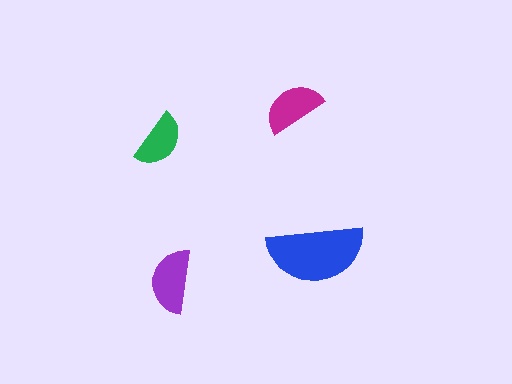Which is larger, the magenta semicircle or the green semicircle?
The magenta one.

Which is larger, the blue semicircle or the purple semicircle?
The blue one.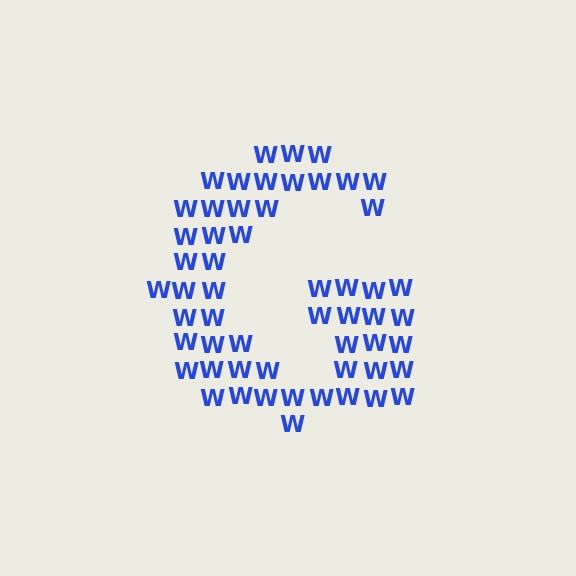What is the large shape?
The large shape is the letter G.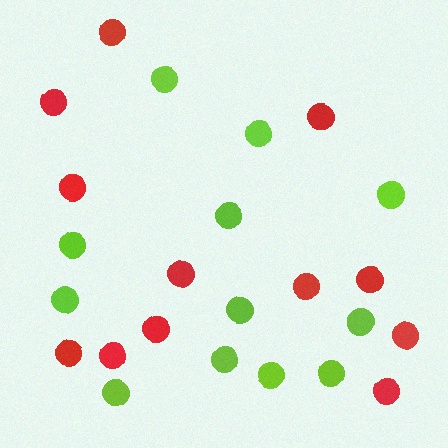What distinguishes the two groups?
There are 2 groups: one group of red circles (12) and one group of lime circles (12).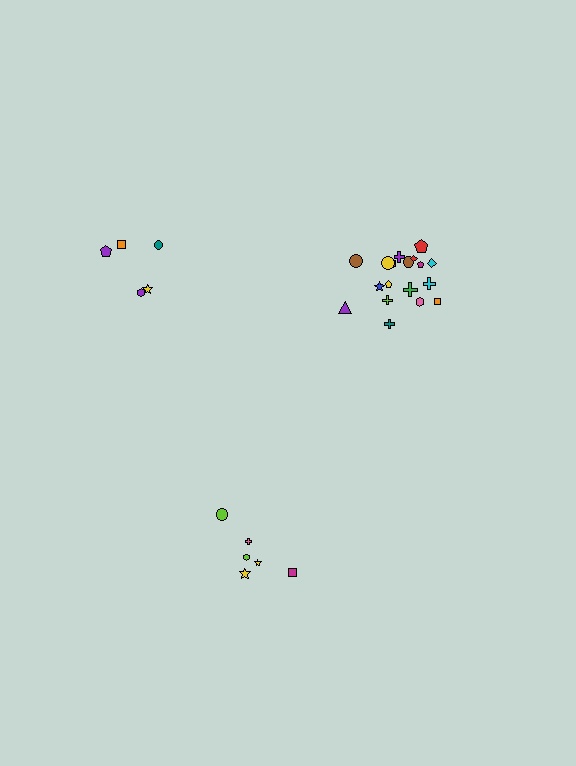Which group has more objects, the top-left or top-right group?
The top-right group.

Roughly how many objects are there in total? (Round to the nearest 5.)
Roughly 30 objects in total.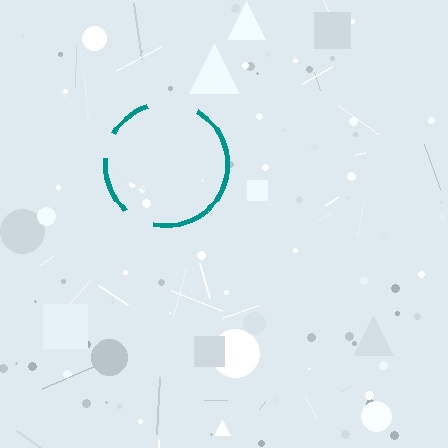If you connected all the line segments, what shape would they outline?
They would outline a circle.